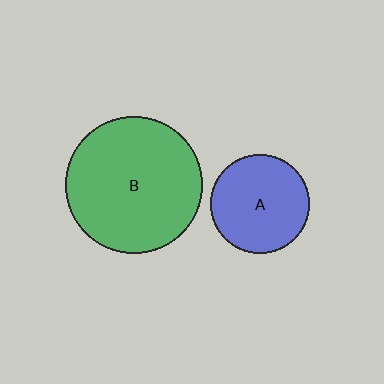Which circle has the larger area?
Circle B (green).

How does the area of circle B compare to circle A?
Approximately 1.9 times.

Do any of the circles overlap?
No, none of the circles overlap.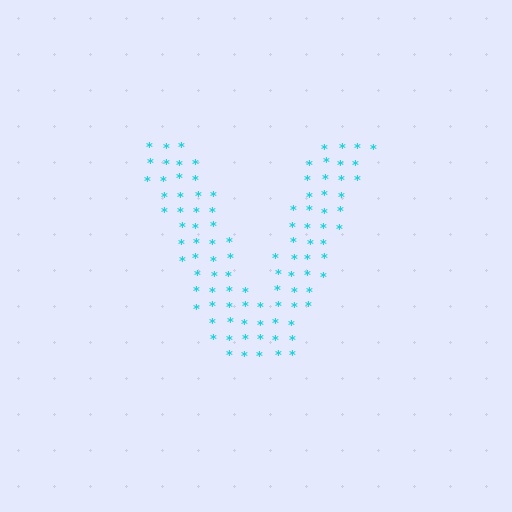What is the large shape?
The large shape is the letter V.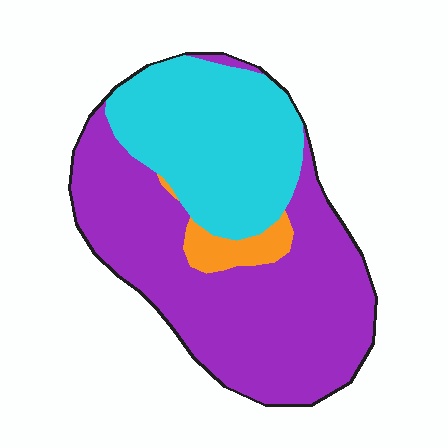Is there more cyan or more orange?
Cyan.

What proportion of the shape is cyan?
Cyan takes up about one third (1/3) of the shape.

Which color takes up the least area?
Orange, at roughly 5%.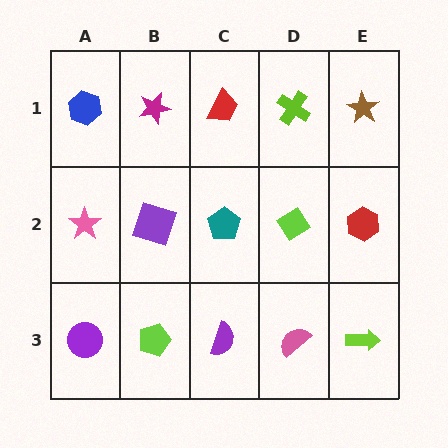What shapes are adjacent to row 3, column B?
A purple square (row 2, column B), a purple circle (row 3, column A), a purple semicircle (row 3, column C).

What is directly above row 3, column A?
A pink star.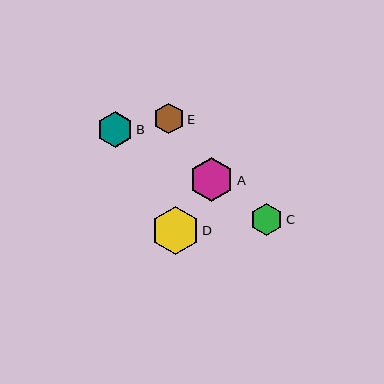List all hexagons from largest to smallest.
From largest to smallest: D, A, B, C, E.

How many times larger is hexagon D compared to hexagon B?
Hexagon D is approximately 1.4 times the size of hexagon B.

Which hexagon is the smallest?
Hexagon E is the smallest with a size of approximately 31 pixels.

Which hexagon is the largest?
Hexagon D is the largest with a size of approximately 48 pixels.